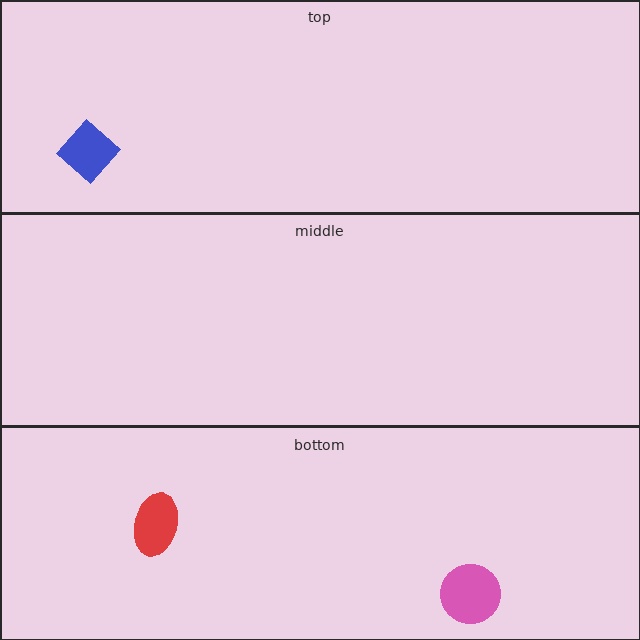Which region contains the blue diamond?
The top region.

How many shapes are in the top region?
1.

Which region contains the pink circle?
The bottom region.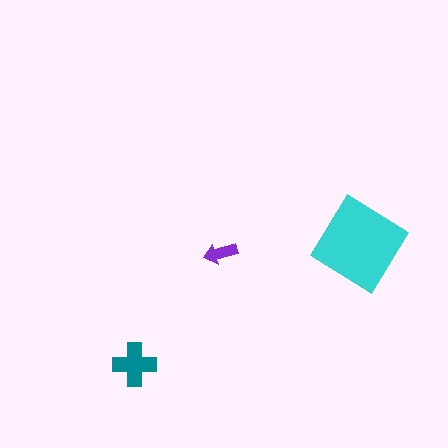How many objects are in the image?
There are 3 objects in the image.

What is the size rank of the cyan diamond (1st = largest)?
1st.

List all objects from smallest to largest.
The purple arrow, the teal cross, the cyan diamond.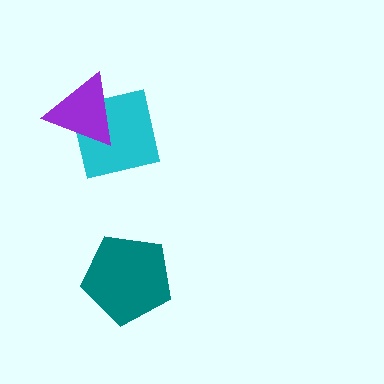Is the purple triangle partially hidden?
No, no other shape covers it.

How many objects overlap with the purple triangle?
1 object overlaps with the purple triangle.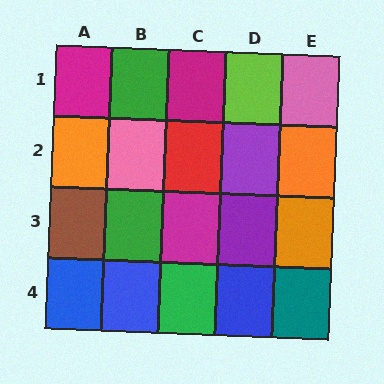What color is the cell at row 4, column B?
Blue.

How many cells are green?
3 cells are green.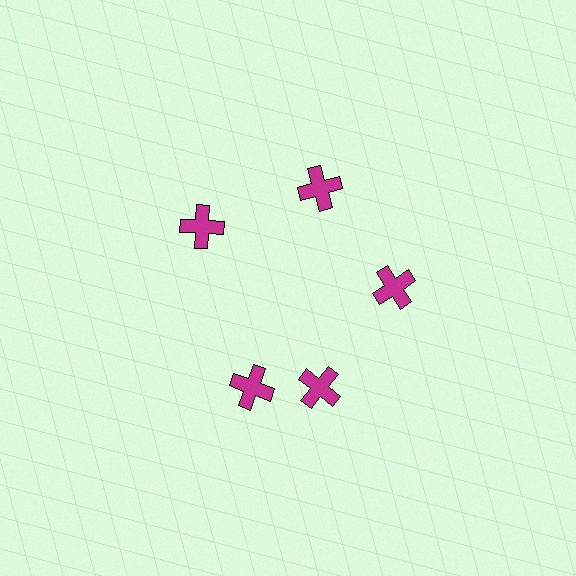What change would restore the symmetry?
The symmetry would be restored by rotating it back into even spacing with its neighbors so that all 5 crosses sit at equal angles and equal distance from the center.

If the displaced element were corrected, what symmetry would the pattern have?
It would have 5-fold rotational symmetry — the pattern would map onto itself every 72 degrees.